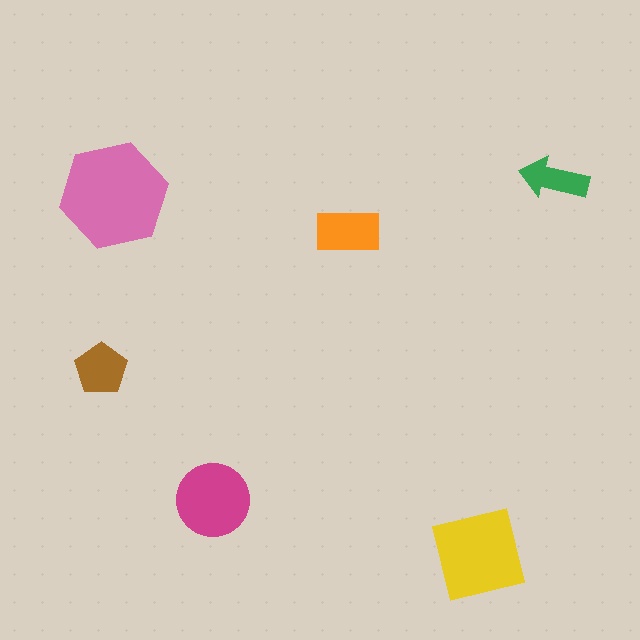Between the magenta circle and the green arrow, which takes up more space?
The magenta circle.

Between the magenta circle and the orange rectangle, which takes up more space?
The magenta circle.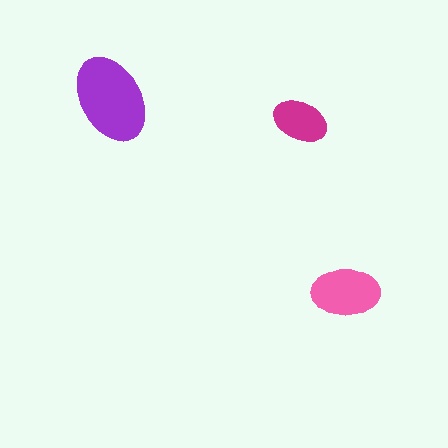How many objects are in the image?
There are 3 objects in the image.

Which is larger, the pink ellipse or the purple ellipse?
The purple one.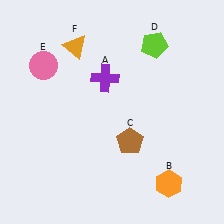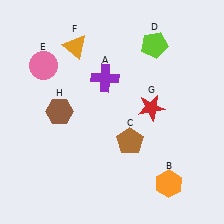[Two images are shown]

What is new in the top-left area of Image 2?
A brown hexagon (H) was added in the top-left area of Image 2.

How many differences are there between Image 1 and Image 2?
There are 2 differences between the two images.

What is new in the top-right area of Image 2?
A red star (G) was added in the top-right area of Image 2.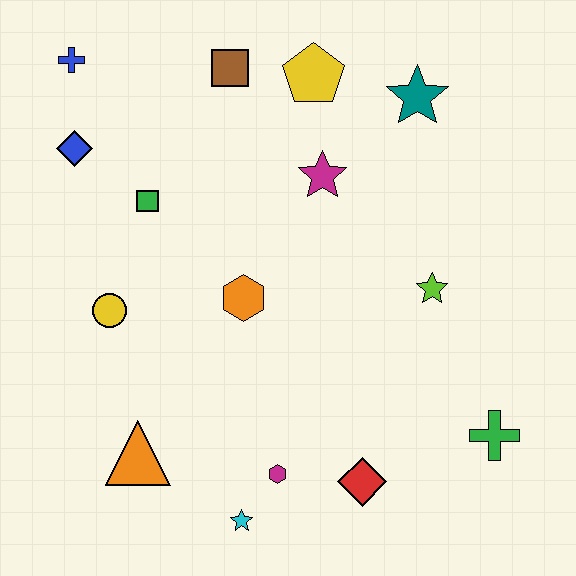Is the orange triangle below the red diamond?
No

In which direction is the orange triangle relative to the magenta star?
The orange triangle is below the magenta star.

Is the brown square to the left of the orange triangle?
No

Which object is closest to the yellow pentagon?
The brown square is closest to the yellow pentagon.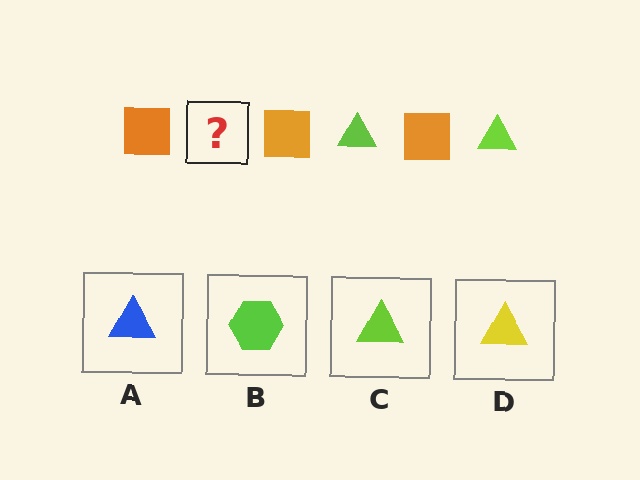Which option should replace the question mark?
Option C.